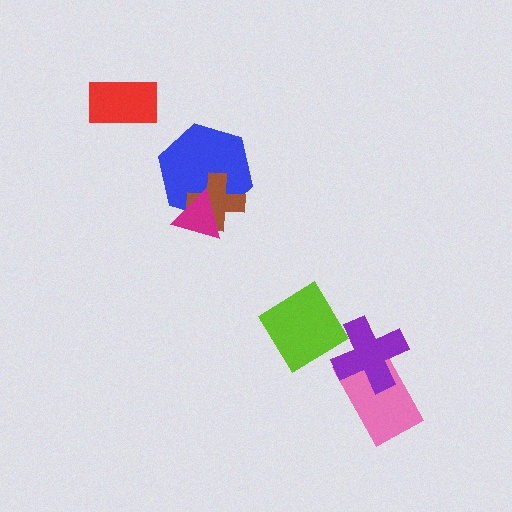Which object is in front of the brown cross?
The magenta triangle is in front of the brown cross.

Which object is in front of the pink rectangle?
The purple cross is in front of the pink rectangle.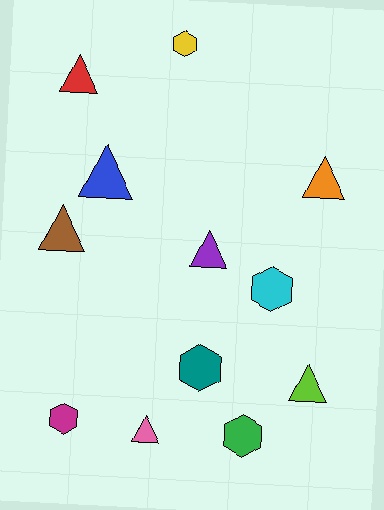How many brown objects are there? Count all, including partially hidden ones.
There is 1 brown object.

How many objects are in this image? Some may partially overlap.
There are 12 objects.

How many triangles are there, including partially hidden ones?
There are 7 triangles.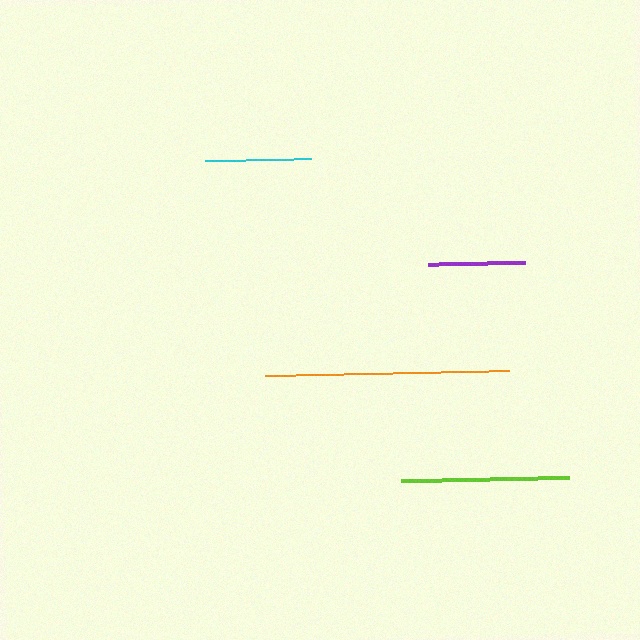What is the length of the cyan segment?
The cyan segment is approximately 107 pixels long.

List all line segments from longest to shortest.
From longest to shortest: orange, lime, cyan, purple.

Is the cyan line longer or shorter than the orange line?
The orange line is longer than the cyan line.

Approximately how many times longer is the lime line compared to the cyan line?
The lime line is approximately 1.6 times the length of the cyan line.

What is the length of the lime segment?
The lime segment is approximately 168 pixels long.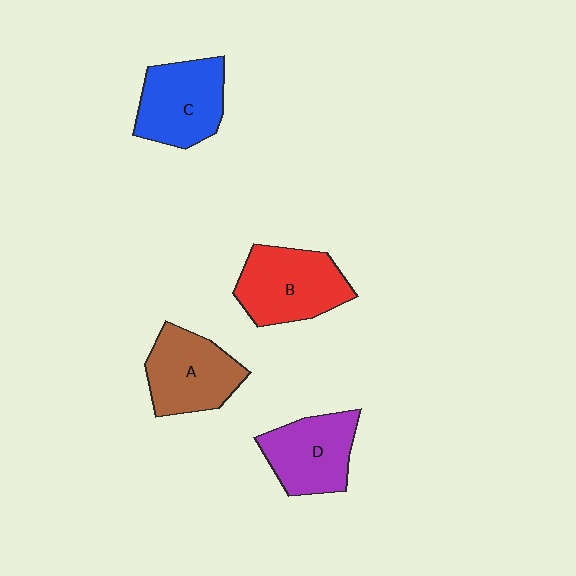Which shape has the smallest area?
Shape D (purple).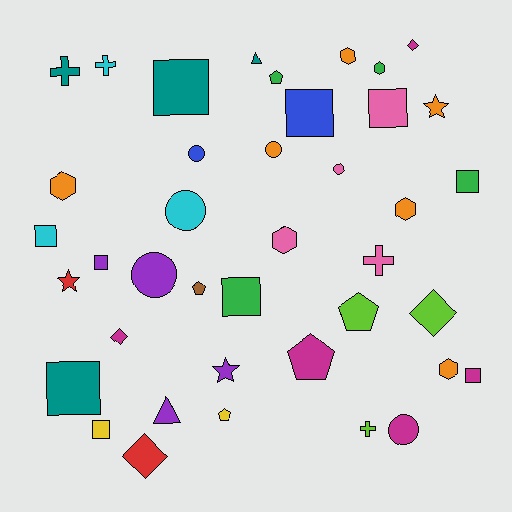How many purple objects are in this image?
There are 4 purple objects.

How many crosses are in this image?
There are 4 crosses.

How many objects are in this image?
There are 40 objects.